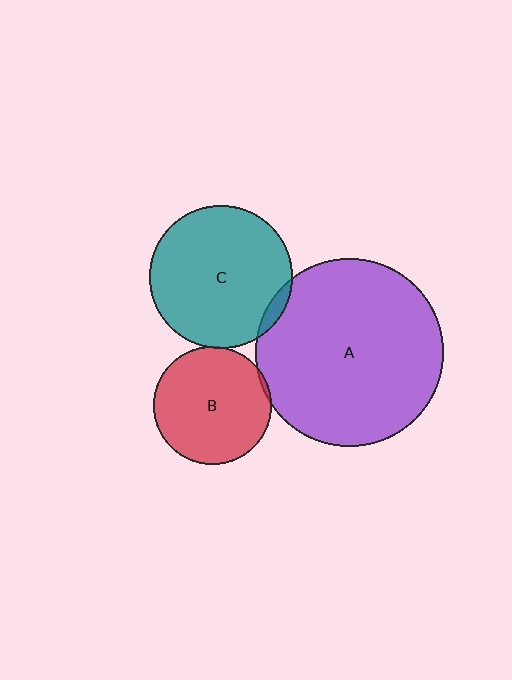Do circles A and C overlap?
Yes.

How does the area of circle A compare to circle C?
Approximately 1.7 times.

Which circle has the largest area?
Circle A (purple).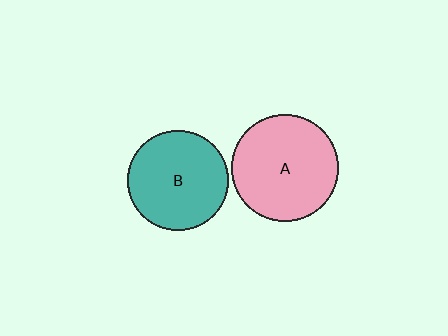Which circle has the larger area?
Circle A (pink).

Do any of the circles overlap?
No, none of the circles overlap.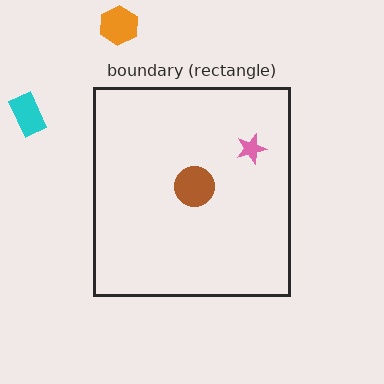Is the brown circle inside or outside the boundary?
Inside.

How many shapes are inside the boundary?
2 inside, 2 outside.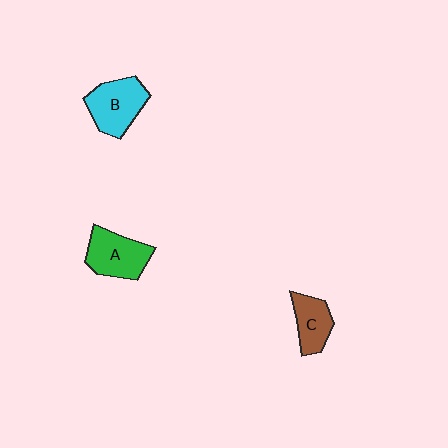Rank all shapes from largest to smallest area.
From largest to smallest: B (cyan), A (green), C (brown).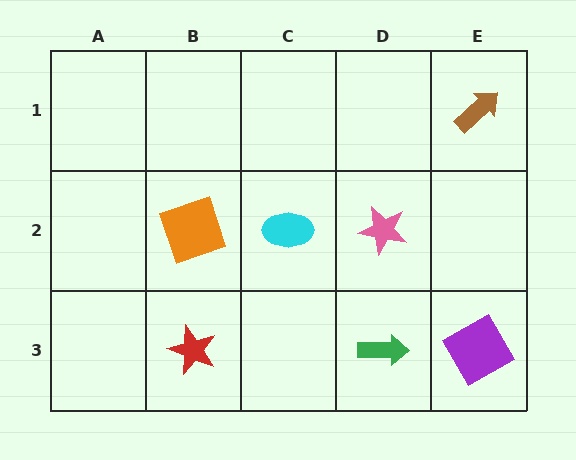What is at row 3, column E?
A purple square.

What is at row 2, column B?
An orange square.